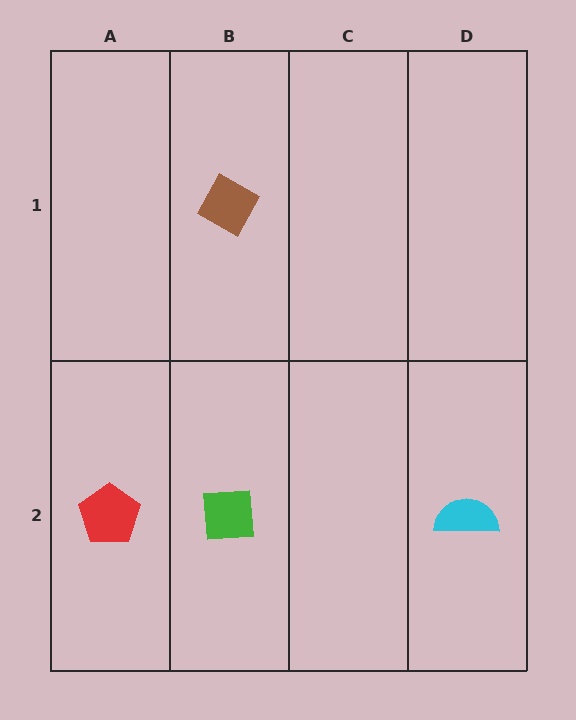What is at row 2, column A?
A red pentagon.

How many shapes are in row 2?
3 shapes.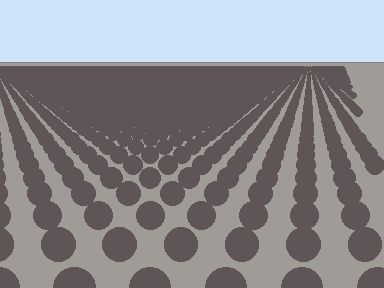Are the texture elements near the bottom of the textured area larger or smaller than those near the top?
Larger. Near the bottom, elements are closer to the viewer and appear at a bigger on-screen size.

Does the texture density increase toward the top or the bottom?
Density increases toward the top.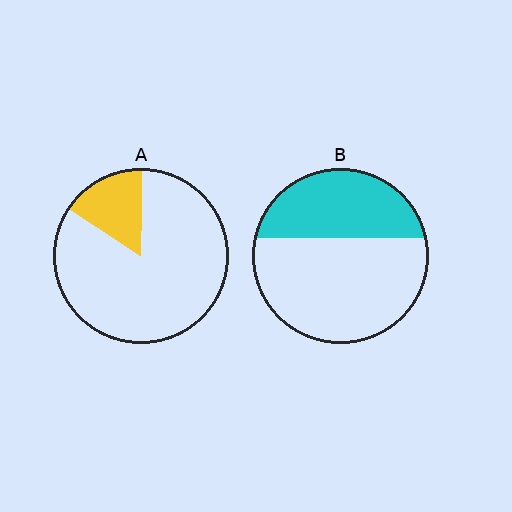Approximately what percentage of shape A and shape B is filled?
A is approximately 15% and B is approximately 35%.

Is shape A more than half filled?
No.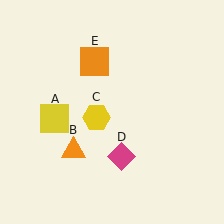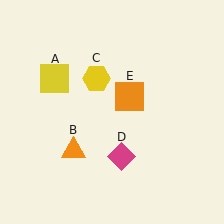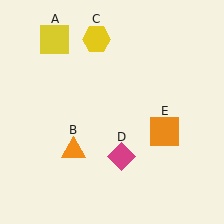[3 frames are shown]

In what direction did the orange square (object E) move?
The orange square (object E) moved down and to the right.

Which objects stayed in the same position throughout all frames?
Orange triangle (object B) and magenta diamond (object D) remained stationary.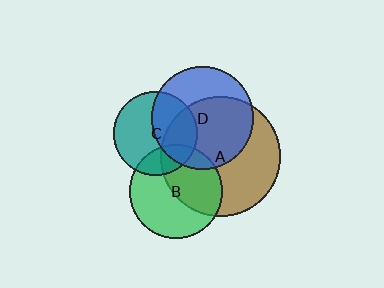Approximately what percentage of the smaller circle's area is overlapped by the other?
Approximately 45%.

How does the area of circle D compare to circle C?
Approximately 1.5 times.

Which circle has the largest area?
Circle A (brown).